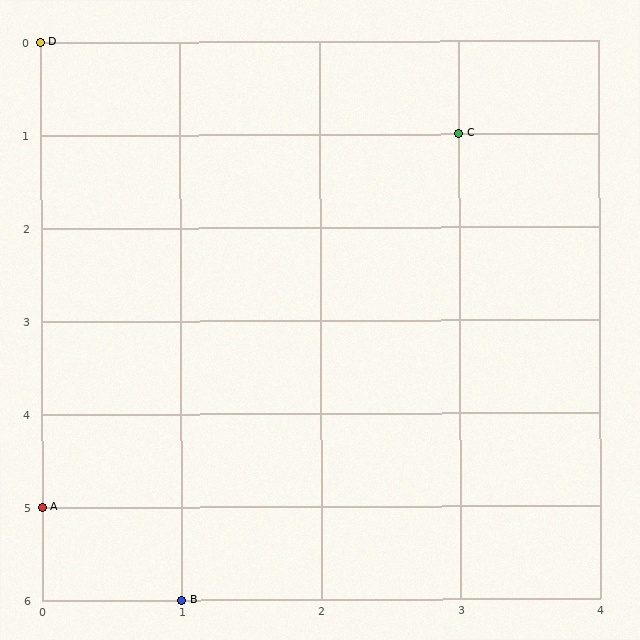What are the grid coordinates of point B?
Point B is at grid coordinates (1, 6).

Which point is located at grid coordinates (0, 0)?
Point D is at (0, 0).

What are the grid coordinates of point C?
Point C is at grid coordinates (3, 1).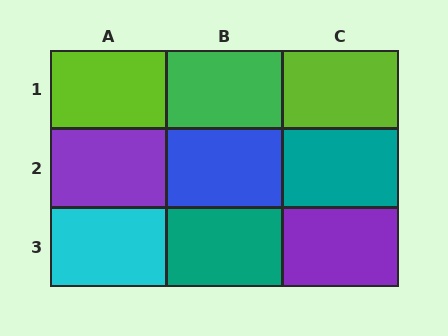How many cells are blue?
1 cell is blue.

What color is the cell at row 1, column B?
Green.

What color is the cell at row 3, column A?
Cyan.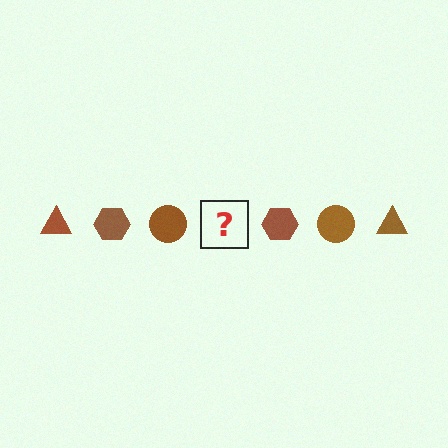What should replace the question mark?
The question mark should be replaced with a brown triangle.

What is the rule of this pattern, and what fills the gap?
The rule is that the pattern cycles through triangle, hexagon, circle shapes in brown. The gap should be filled with a brown triangle.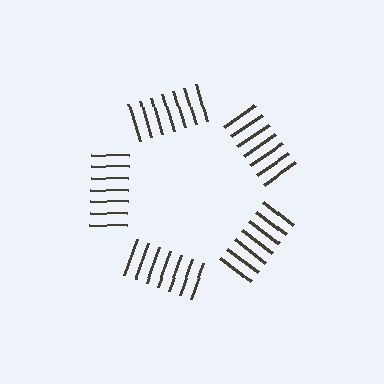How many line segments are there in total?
35 — 7 along each of the 5 edges.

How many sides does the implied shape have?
5 sides — the line-ends trace a pentagon.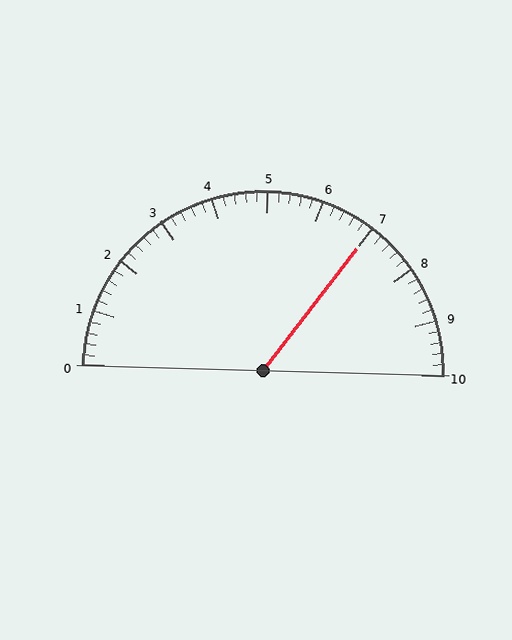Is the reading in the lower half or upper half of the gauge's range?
The reading is in the upper half of the range (0 to 10).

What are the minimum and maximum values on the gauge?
The gauge ranges from 0 to 10.